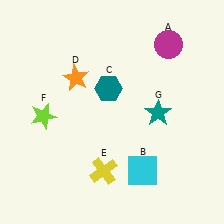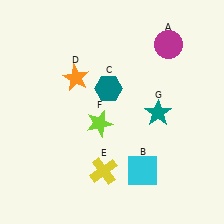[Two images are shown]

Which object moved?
The lime star (F) moved right.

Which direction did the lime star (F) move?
The lime star (F) moved right.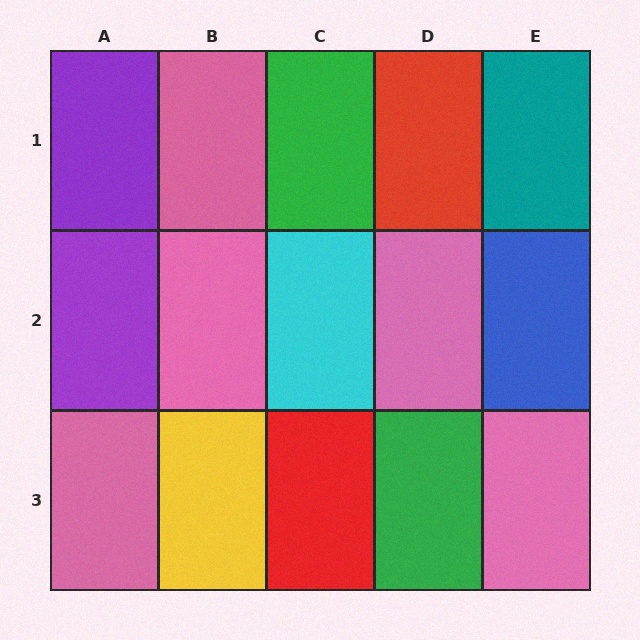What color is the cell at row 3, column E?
Pink.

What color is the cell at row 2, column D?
Pink.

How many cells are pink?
5 cells are pink.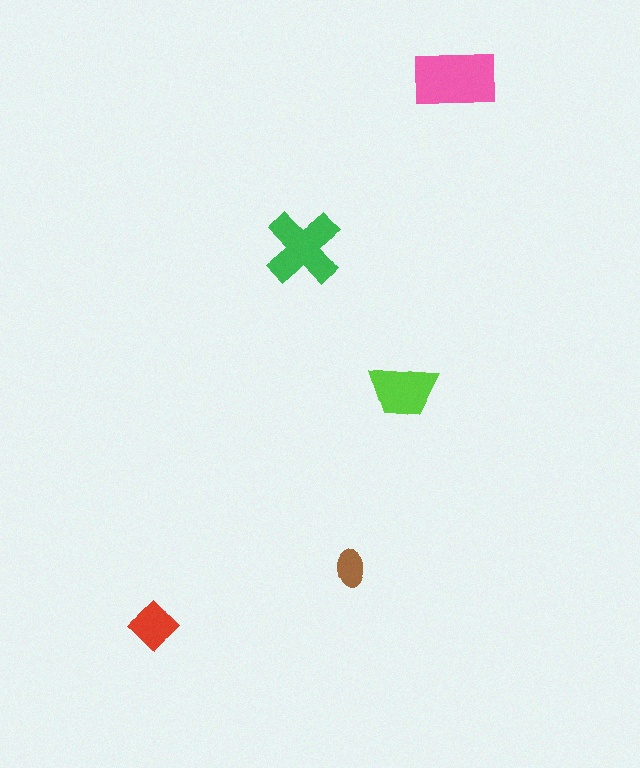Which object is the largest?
The pink rectangle.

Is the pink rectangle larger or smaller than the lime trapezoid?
Larger.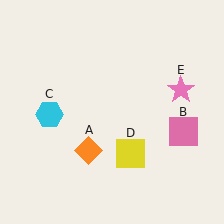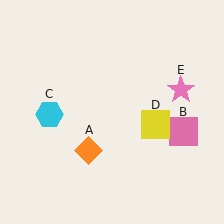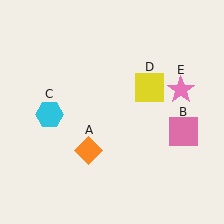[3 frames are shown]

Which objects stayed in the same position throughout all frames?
Orange diamond (object A) and pink square (object B) and cyan hexagon (object C) and pink star (object E) remained stationary.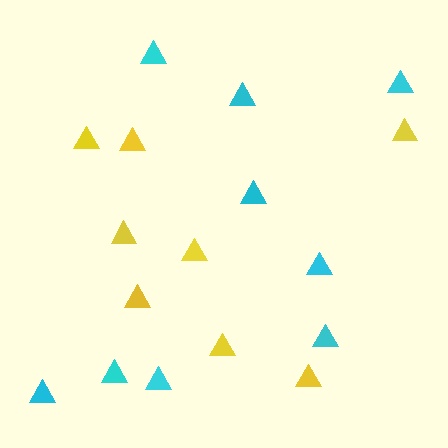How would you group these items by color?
There are 2 groups: one group of cyan triangles (9) and one group of yellow triangles (8).